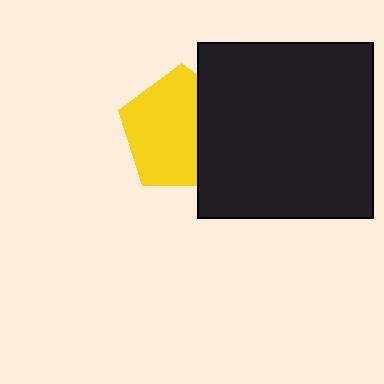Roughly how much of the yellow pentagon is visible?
Most of it is visible (roughly 67%).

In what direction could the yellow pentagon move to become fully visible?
The yellow pentagon could move left. That would shift it out from behind the black square entirely.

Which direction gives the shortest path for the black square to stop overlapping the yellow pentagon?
Moving right gives the shortest separation.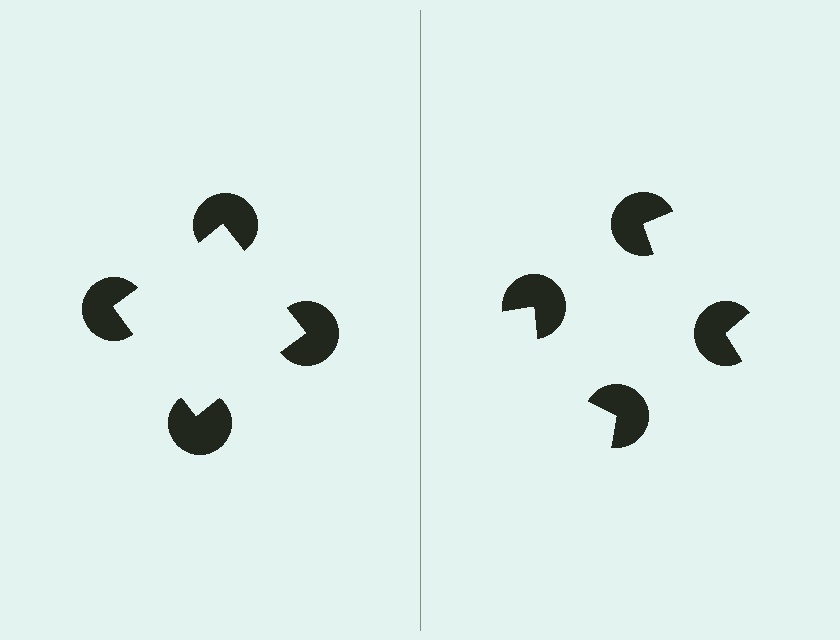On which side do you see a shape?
An illusory square appears on the left side. On the right side the wedge cuts are rotated, so no coherent shape forms.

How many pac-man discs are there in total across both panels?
8 — 4 on each side.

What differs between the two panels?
The pac-man discs are positioned identically on both sides; only the wedge orientations differ. On the left they align to a square; on the right they are misaligned.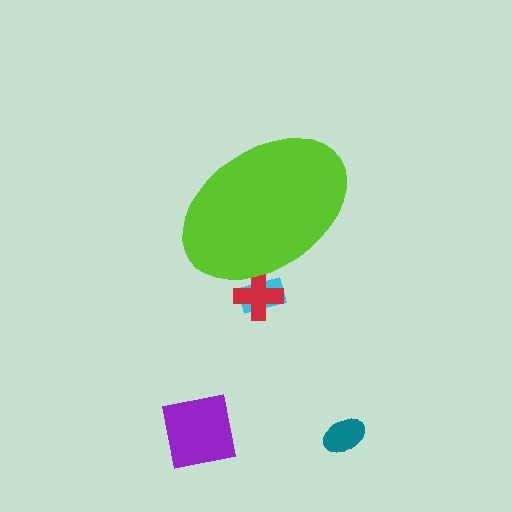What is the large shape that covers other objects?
A lime ellipse.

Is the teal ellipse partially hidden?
No, the teal ellipse is fully visible.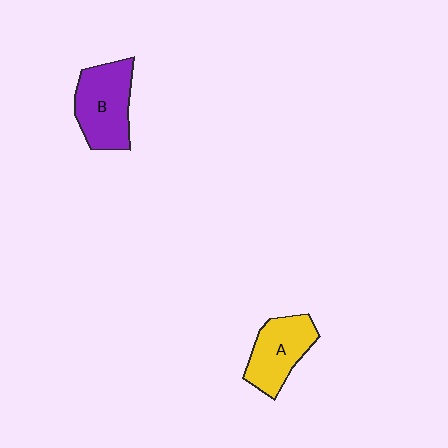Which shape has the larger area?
Shape B (purple).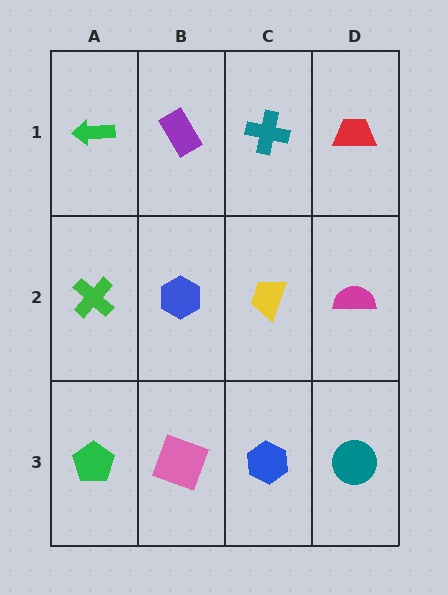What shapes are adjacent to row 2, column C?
A teal cross (row 1, column C), a blue hexagon (row 3, column C), a blue hexagon (row 2, column B), a magenta semicircle (row 2, column D).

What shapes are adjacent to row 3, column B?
A blue hexagon (row 2, column B), a green pentagon (row 3, column A), a blue hexagon (row 3, column C).